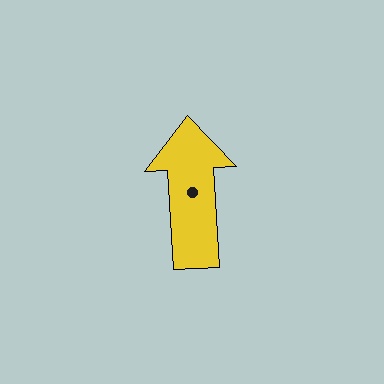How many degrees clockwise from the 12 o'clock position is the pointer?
Approximately 357 degrees.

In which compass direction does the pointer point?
North.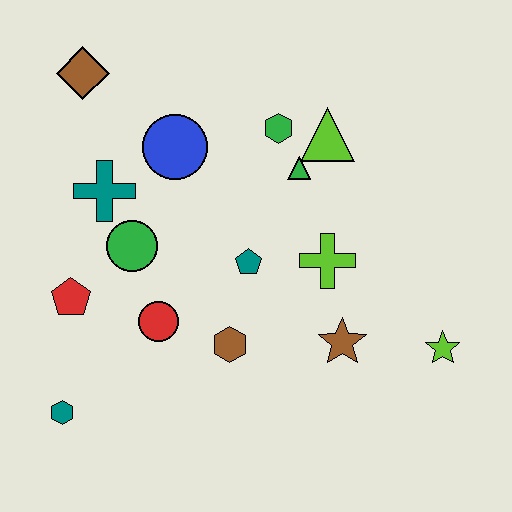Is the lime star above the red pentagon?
No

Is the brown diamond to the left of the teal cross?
Yes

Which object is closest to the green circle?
The teal cross is closest to the green circle.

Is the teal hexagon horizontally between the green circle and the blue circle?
No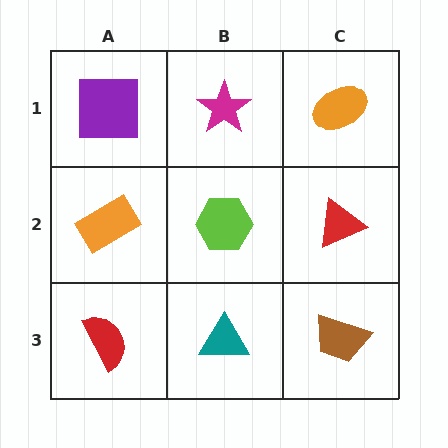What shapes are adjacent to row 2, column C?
An orange ellipse (row 1, column C), a brown trapezoid (row 3, column C), a lime hexagon (row 2, column B).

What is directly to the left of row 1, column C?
A magenta star.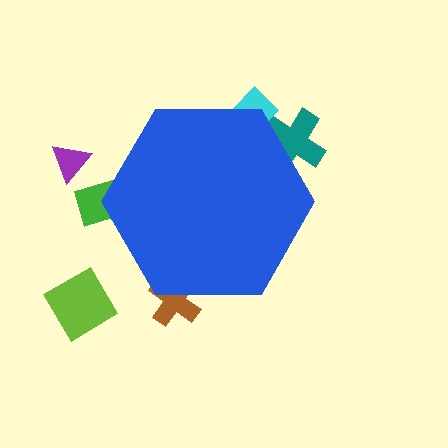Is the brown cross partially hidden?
Yes, the brown cross is partially hidden behind the blue hexagon.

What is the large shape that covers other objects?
A blue hexagon.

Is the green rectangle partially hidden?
Yes, the green rectangle is partially hidden behind the blue hexagon.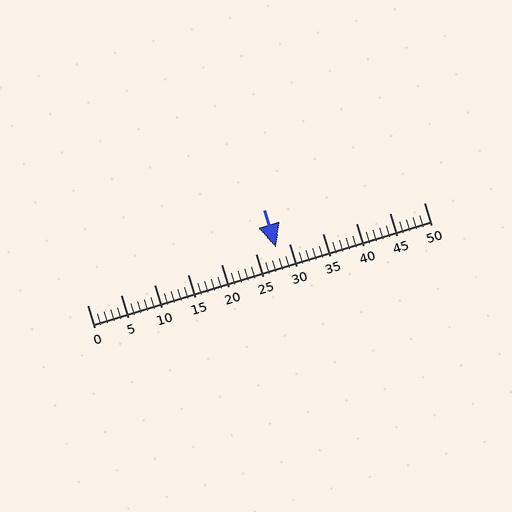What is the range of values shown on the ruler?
The ruler shows values from 0 to 50.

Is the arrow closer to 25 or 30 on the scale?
The arrow is closer to 30.